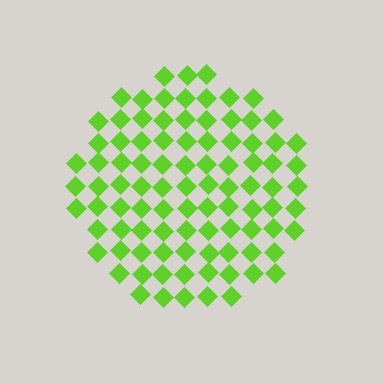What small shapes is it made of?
It is made of small diamonds.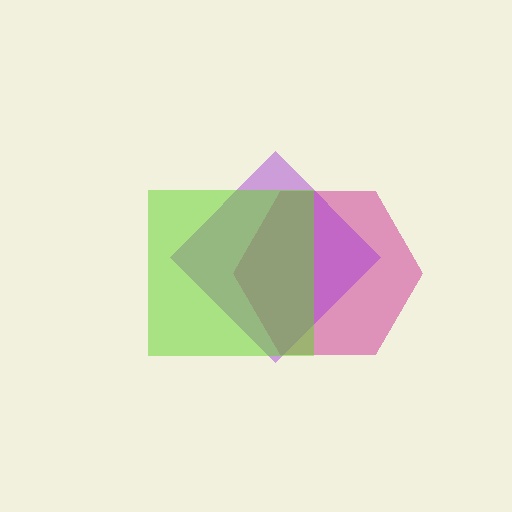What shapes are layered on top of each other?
The layered shapes are: a magenta hexagon, a purple diamond, a lime square.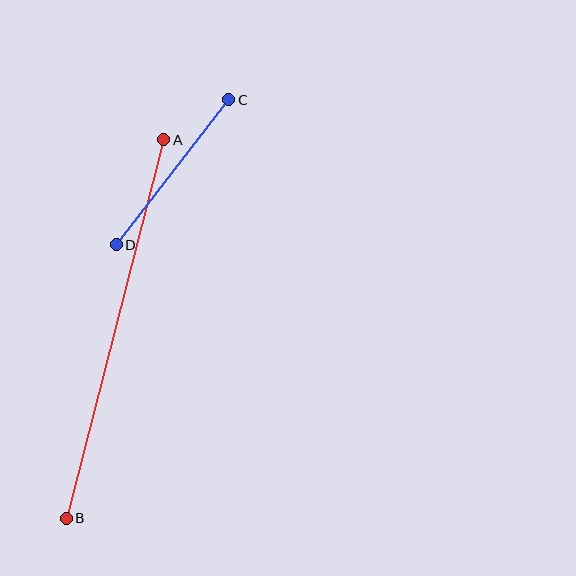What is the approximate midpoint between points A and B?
The midpoint is at approximately (115, 329) pixels.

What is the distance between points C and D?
The distance is approximately 183 pixels.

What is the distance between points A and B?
The distance is approximately 391 pixels.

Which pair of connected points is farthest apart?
Points A and B are farthest apart.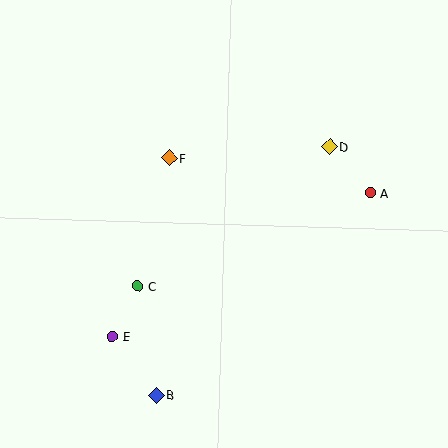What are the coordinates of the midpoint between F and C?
The midpoint between F and C is at (153, 222).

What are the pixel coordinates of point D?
Point D is at (330, 147).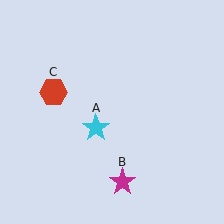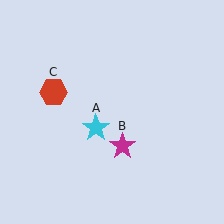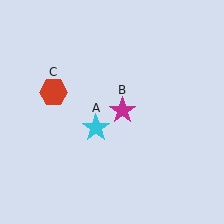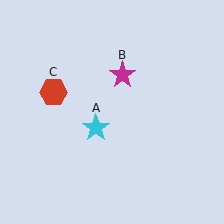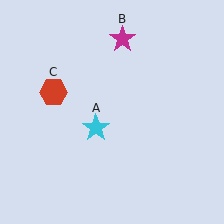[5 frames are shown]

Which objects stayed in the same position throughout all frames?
Cyan star (object A) and red hexagon (object C) remained stationary.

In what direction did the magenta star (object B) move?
The magenta star (object B) moved up.